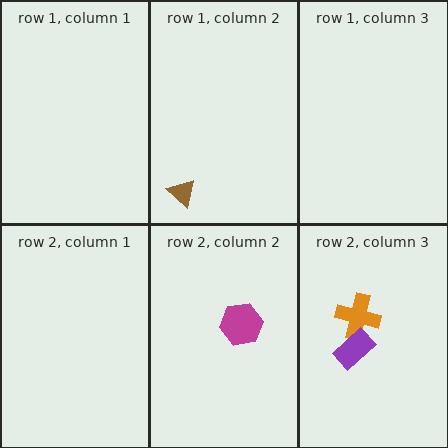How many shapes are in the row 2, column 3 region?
2.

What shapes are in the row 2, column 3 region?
The orange cross, the purple rectangle.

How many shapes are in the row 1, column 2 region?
1.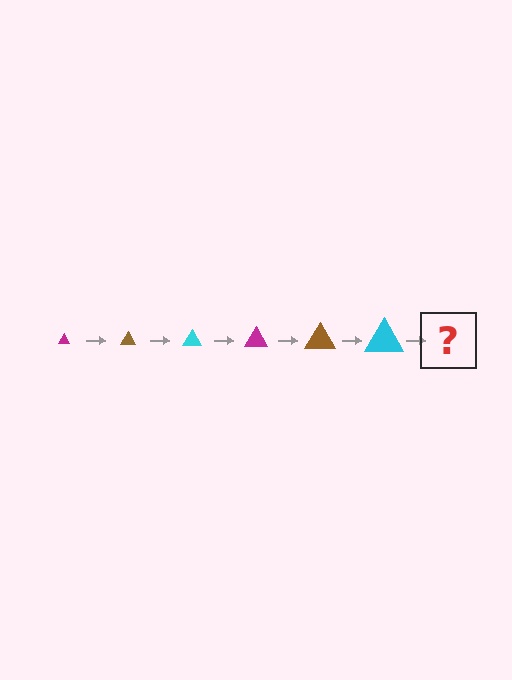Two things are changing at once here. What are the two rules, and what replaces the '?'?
The two rules are that the triangle grows larger each step and the color cycles through magenta, brown, and cyan. The '?' should be a magenta triangle, larger than the previous one.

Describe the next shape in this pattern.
It should be a magenta triangle, larger than the previous one.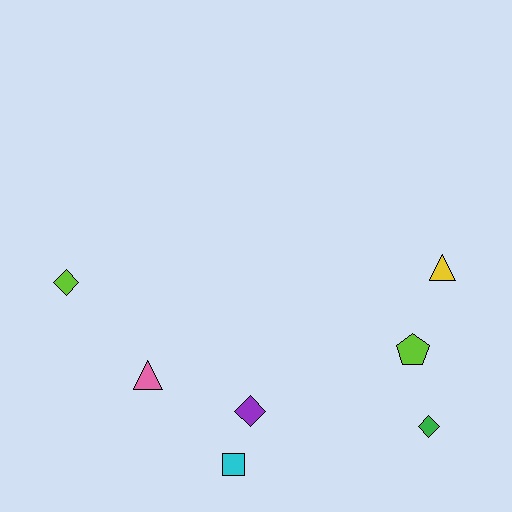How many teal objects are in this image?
There are no teal objects.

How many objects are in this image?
There are 7 objects.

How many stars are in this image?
There are no stars.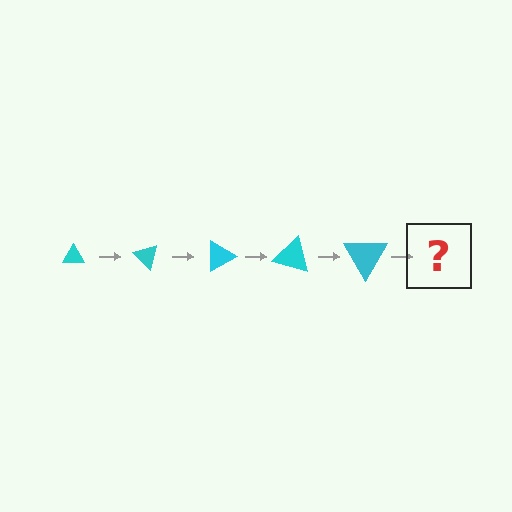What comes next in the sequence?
The next element should be a triangle, larger than the previous one and rotated 225 degrees from the start.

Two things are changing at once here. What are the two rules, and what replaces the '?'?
The two rules are that the triangle grows larger each step and it rotates 45 degrees each step. The '?' should be a triangle, larger than the previous one and rotated 225 degrees from the start.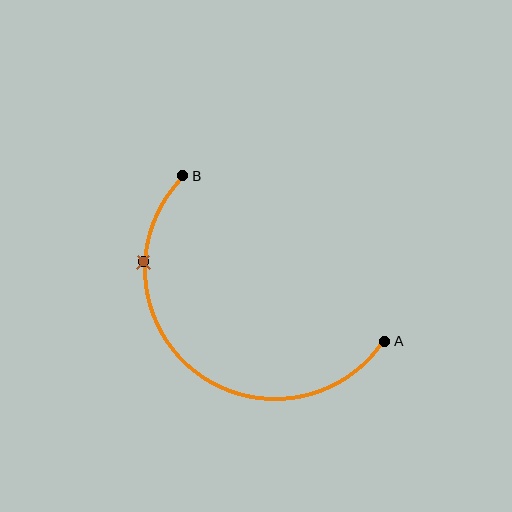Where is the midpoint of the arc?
The arc midpoint is the point on the curve farthest from the straight line joining A and B. It sits below and to the left of that line.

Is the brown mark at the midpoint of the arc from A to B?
No. The brown mark lies on the arc but is closer to endpoint B. The arc midpoint would be at the point on the curve equidistant along the arc from both A and B.